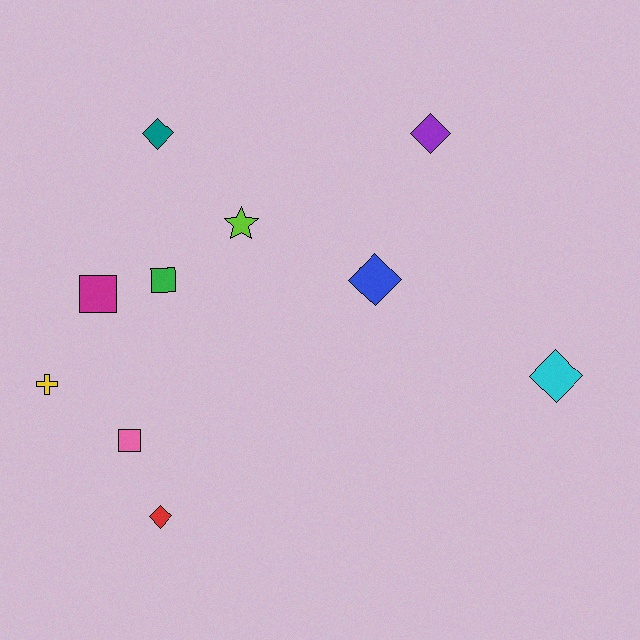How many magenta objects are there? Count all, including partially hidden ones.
There is 1 magenta object.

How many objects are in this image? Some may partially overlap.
There are 10 objects.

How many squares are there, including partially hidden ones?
There are 3 squares.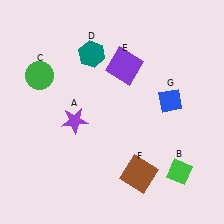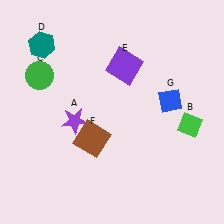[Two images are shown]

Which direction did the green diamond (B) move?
The green diamond (B) moved up.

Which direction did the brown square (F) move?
The brown square (F) moved left.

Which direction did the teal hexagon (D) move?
The teal hexagon (D) moved left.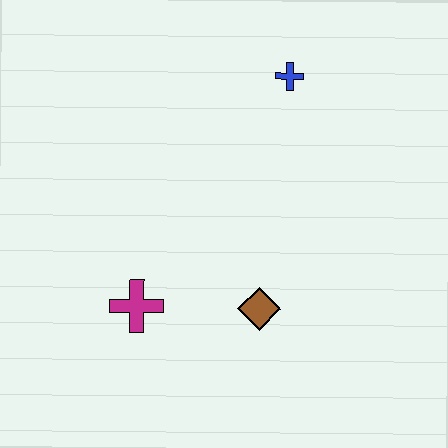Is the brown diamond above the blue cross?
No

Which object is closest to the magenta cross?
The brown diamond is closest to the magenta cross.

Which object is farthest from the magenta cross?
The blue cross is farthest from the magenta cross.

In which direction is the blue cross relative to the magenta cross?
The blue cross is above the magenta cross.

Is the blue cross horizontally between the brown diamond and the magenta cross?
No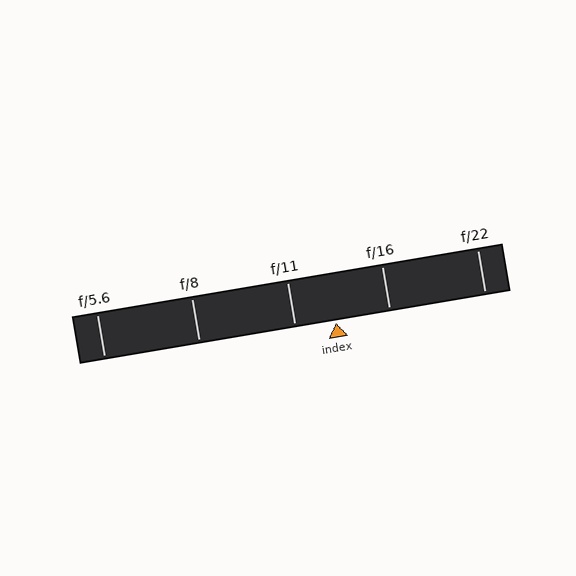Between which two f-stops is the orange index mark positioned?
The index mark is between f/11 and f/16.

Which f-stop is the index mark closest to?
The index mark is closest to f/11.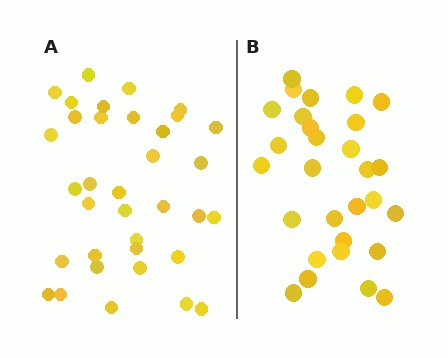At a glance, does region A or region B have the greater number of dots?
Region A (the left region) has more dots.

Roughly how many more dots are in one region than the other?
Region A has about 6 more dots than region B.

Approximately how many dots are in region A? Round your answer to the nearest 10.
About 40 dots. (The exact count is 35, which rounds to 40.)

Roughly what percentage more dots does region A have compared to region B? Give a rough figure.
About 20% more.